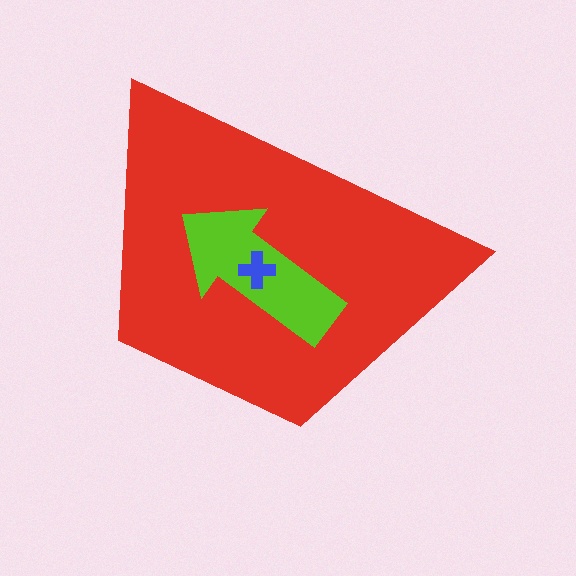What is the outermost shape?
The red trapezoid.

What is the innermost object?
The blue cross.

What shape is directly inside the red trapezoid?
The lime arrow.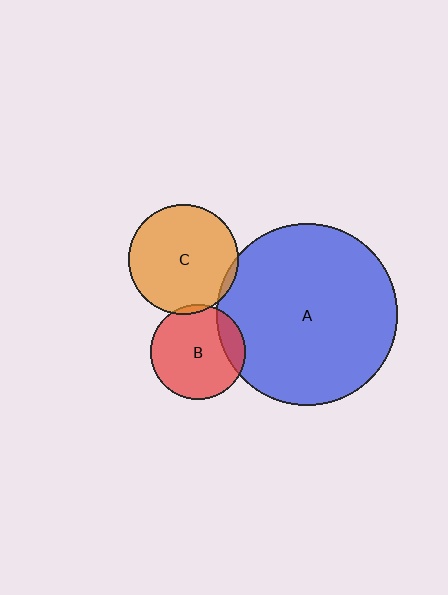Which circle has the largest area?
Circle A (blue).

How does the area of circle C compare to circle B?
Approximately 1.3 times.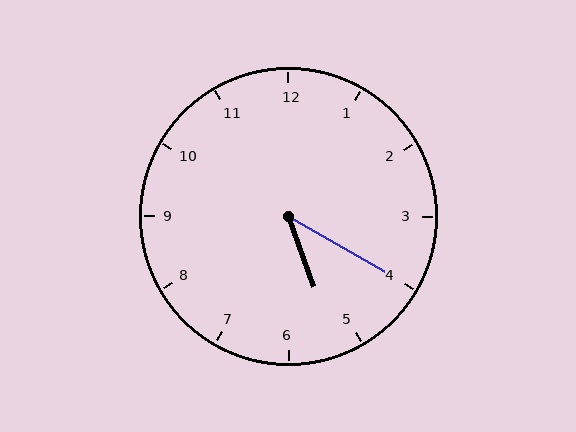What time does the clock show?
5:20.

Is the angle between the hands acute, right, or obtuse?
It is acute.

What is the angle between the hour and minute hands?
Approximately 40 degrees.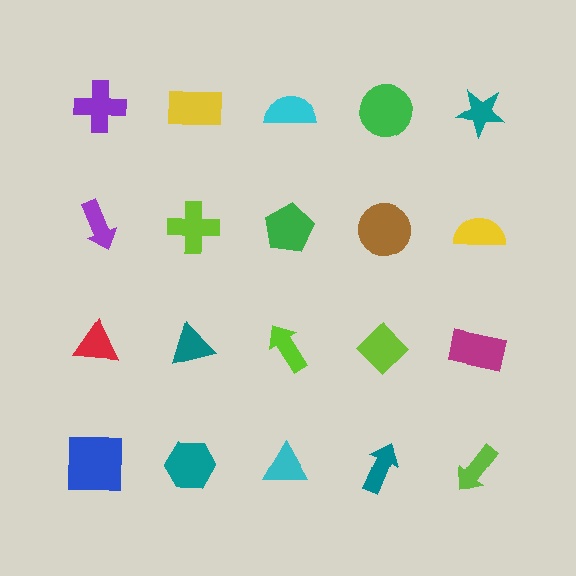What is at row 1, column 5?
A teal star.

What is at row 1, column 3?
A cyan semicircle.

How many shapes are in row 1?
5 shapes.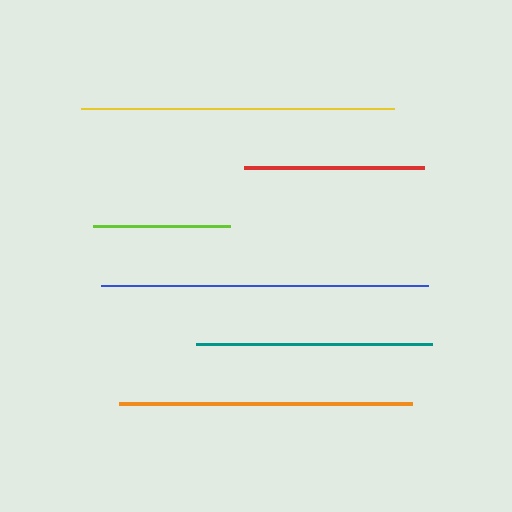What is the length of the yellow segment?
The yellow segment is approximately 313 pixels long.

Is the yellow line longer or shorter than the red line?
The yellow line is longer than the red line.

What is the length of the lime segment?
The lime segment is approximately 137 pixels long.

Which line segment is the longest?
The blue line is the longest at approximately 326 pixels.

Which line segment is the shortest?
The lime line is the shortest at approximately 137 pixels.